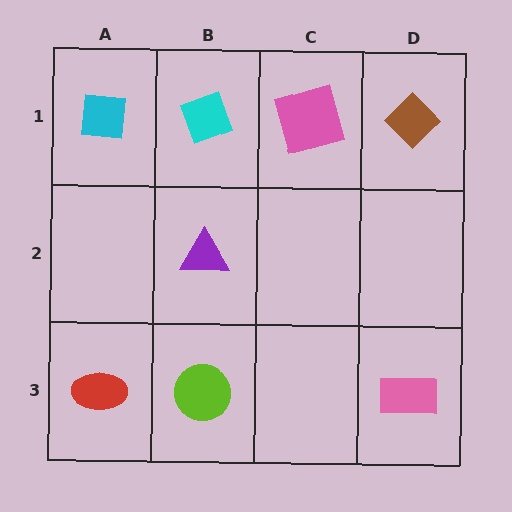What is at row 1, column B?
A cyan diamond.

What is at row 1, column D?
A brown diamond.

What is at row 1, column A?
A cyan square.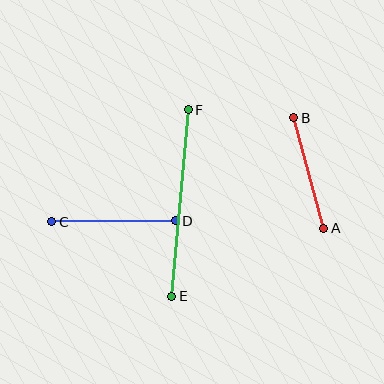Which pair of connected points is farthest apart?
Points E and F are farthest apart.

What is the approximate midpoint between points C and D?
The midpoint is at approximately (113, 221) pixels.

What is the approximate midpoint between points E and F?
The midpoint is at approximately (180, 203) pixels.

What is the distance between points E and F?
The distance is approximately 187 pixels.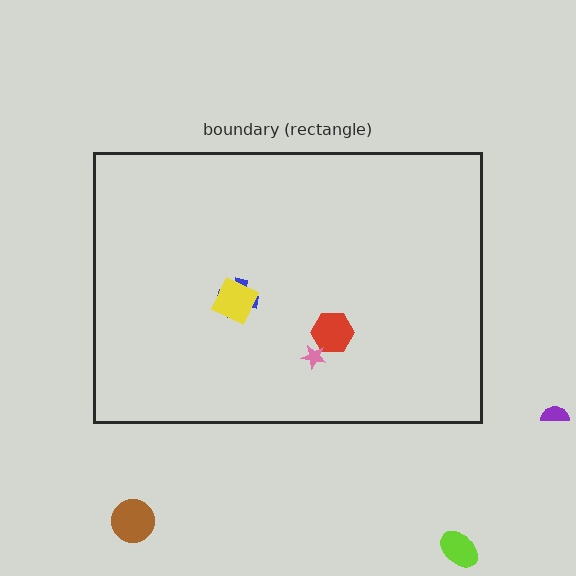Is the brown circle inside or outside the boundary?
Outside.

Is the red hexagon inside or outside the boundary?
Inside.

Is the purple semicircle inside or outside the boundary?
Outside.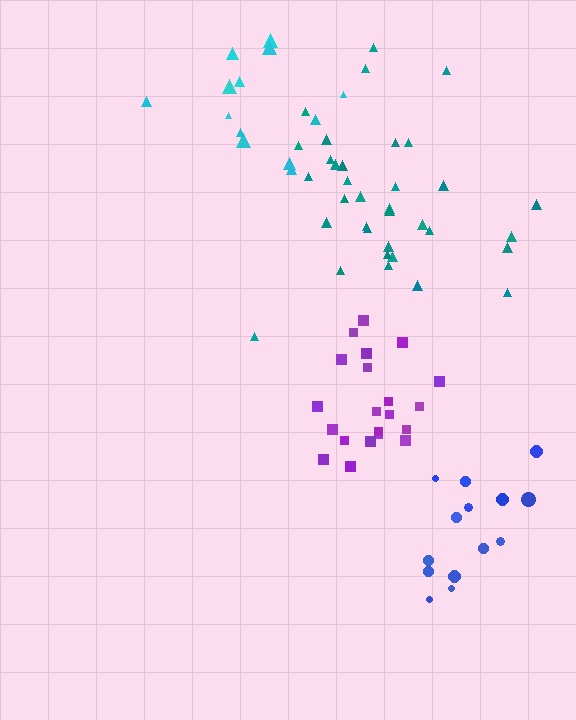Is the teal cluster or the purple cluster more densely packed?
Teal.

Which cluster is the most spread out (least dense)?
Cyan.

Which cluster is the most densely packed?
Teal.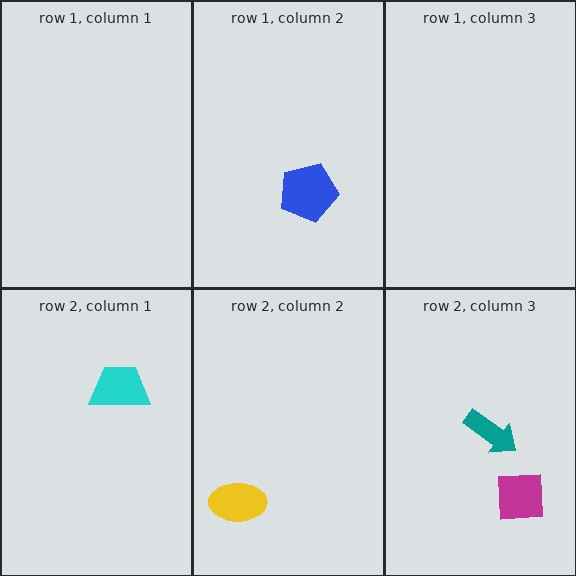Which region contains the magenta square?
The row 2, column 3 region.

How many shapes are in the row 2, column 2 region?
1.